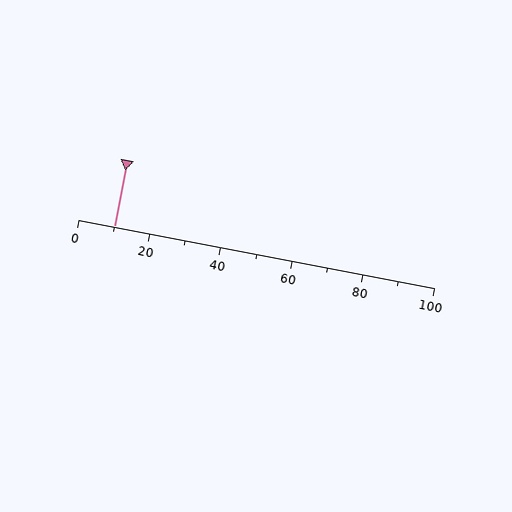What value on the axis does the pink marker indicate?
The marker indicates approximately 10.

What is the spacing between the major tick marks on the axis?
The major ticks are spaced 20 apart.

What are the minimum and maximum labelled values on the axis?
The axis runs from 0 to 100.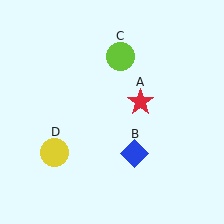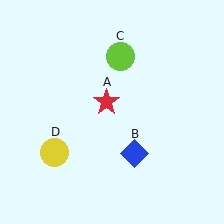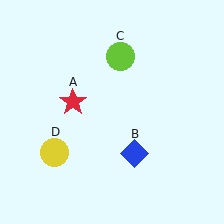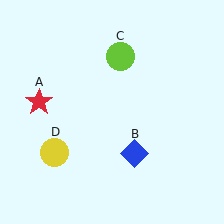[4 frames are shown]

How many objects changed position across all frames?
1 object changed position: red star (object A).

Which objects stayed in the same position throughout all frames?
Blue diamond (object B) and lime circle (object C) and yellow circle (object D) remained stationary.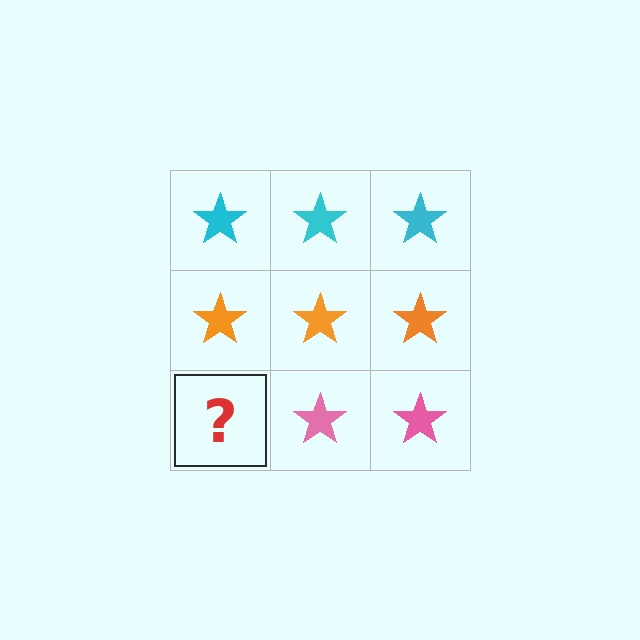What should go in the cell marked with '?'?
The missing cell should contain a pink star.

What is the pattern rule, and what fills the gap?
The rule is that each row has a consistent color. The gap should be filled with a pink star.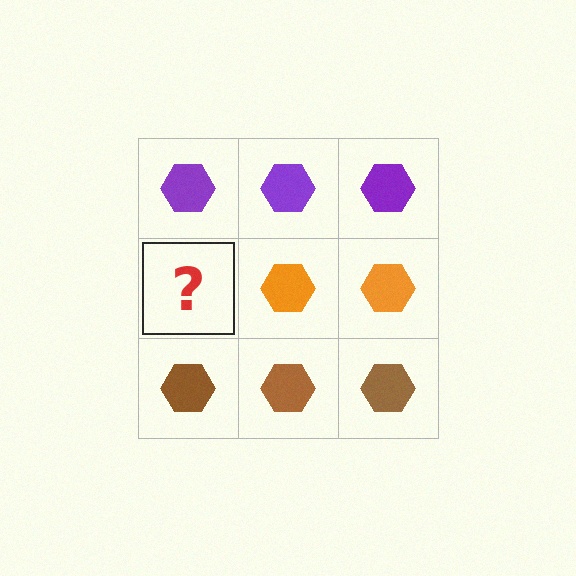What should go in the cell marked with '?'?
The missing cell should contain an orange hexagon.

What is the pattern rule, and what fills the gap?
The rule is that each row has a consistent color. The gap should be filled with an orange hexagon.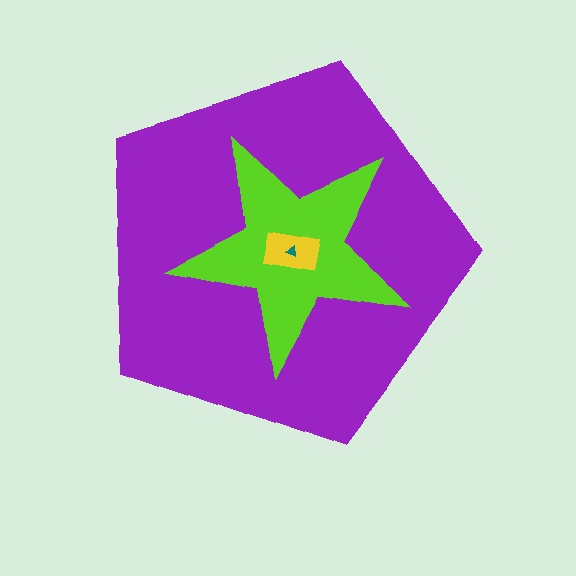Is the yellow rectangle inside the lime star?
Yes.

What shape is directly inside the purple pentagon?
The lime star.